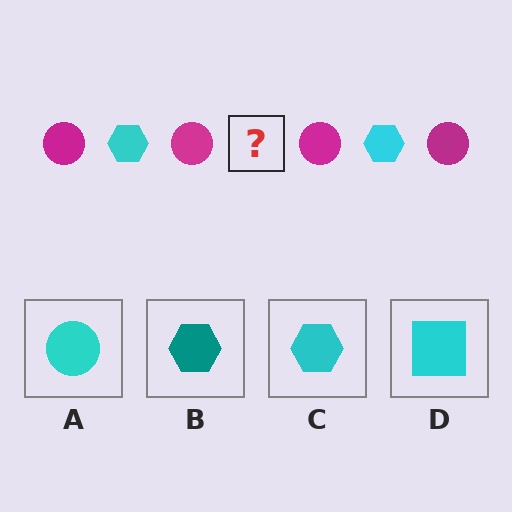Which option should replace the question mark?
Option C.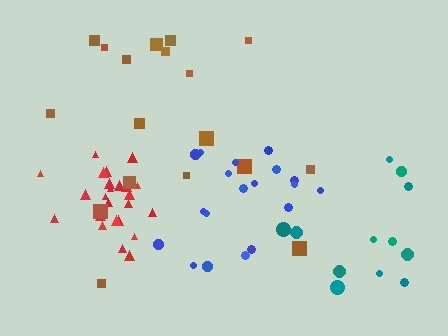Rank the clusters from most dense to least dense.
red, blue, brown, teal.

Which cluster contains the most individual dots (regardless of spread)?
Red (24).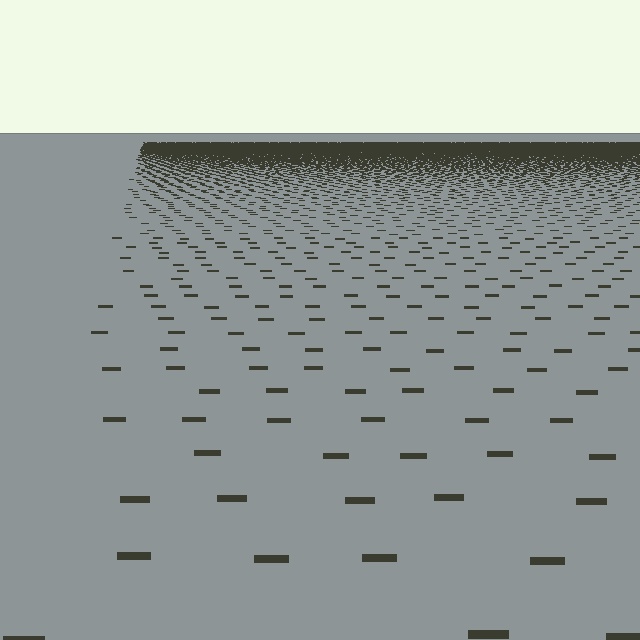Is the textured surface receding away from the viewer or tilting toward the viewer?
The surface is receding away from the viewer. Texture elements get smaller and denser toward the top.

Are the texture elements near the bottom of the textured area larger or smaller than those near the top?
Larger. Near the bottom, elements are closer to the viewer and appear at a bigger on-screen size.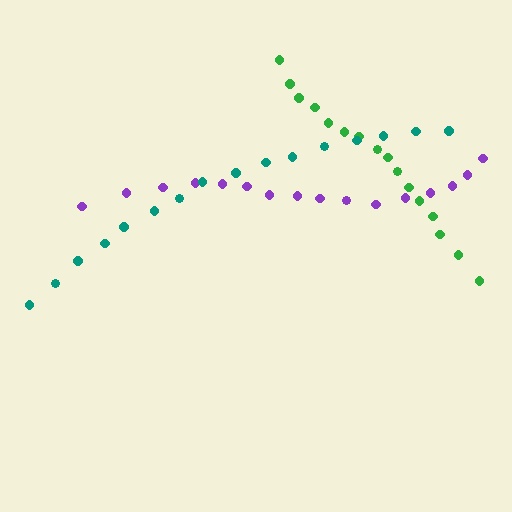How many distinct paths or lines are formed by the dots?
There are 3 distinct paths.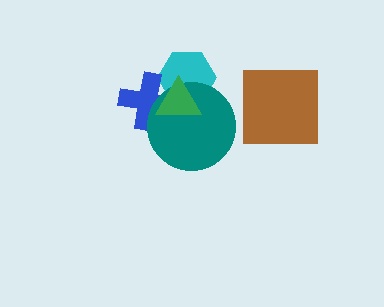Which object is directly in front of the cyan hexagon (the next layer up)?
The blue cross is directly in front of the cyan hexagon.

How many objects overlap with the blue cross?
3 objects overlap with the blue cross.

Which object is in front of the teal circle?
The green triangle is in front of the teal circle.